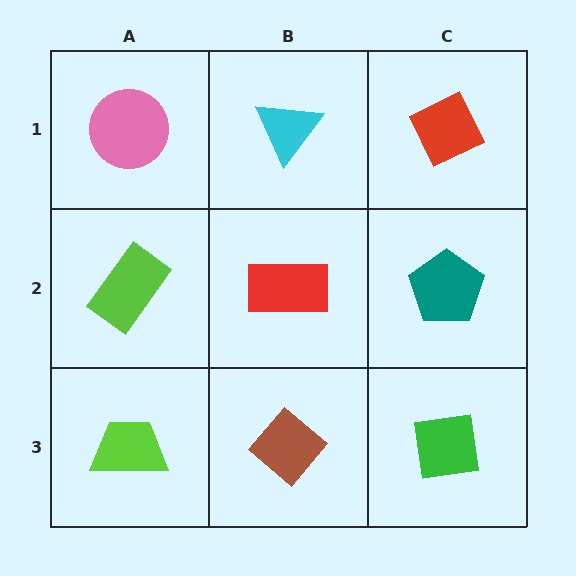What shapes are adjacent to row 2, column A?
A pink circle (row 1, column A), a lime trapezoid (row 3, column A), a red rectangle (row 2, column B).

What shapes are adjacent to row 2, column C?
A red diamond (row 1, column C), a green square (row 3, column C), a red rectangle (row 2, column B).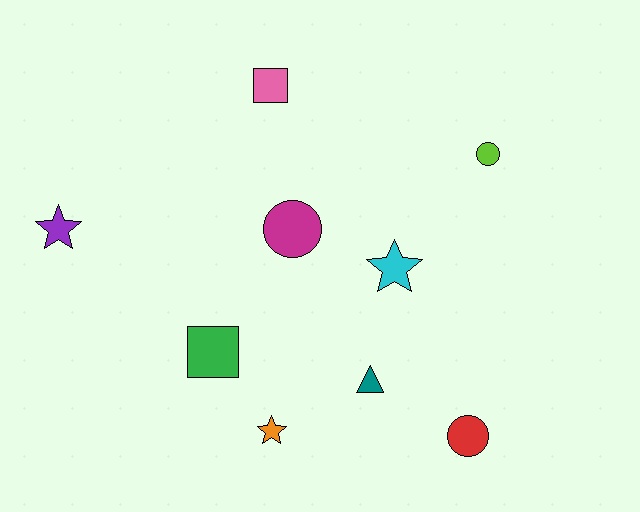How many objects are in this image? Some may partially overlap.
There are 9 objects.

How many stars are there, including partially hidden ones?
There are 3 stars.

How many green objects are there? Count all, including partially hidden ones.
There is 1 green object.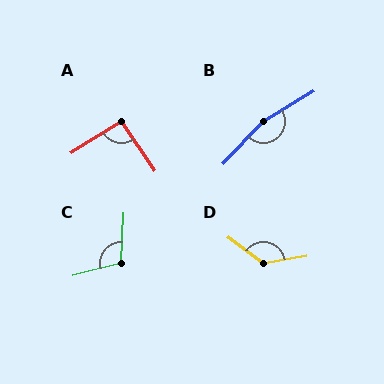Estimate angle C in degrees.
Approximately 108 degrees.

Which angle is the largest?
B, at approximately 164 degrees.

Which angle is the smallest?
A, at approximately 92 degrees.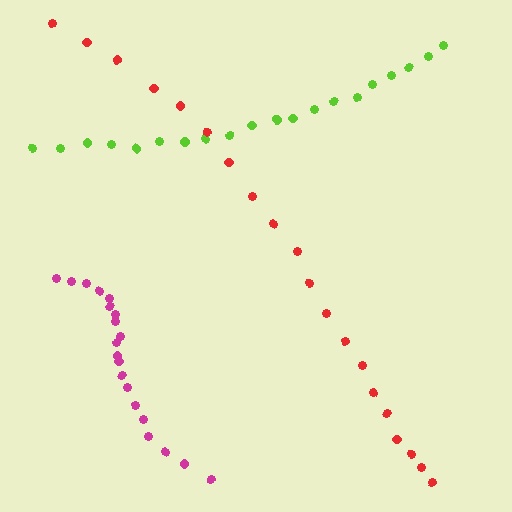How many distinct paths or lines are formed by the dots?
There are 3 distinct paths.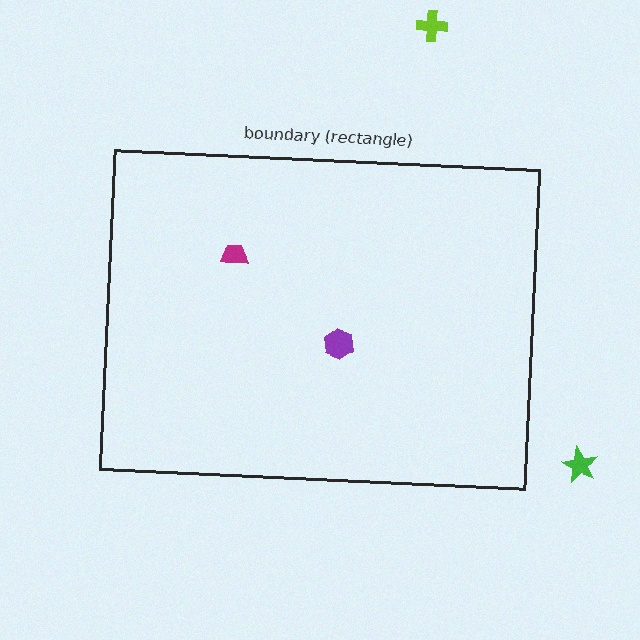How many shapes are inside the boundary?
2 inside, 2 outside.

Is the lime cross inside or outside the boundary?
Outside.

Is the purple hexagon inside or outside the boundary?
Inside.